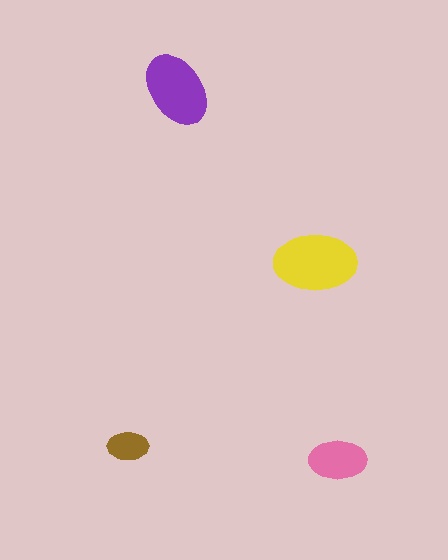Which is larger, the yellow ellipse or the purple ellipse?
The yellow one.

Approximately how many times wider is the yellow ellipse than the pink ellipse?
About 1.5 times wider.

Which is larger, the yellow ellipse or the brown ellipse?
The yellow one.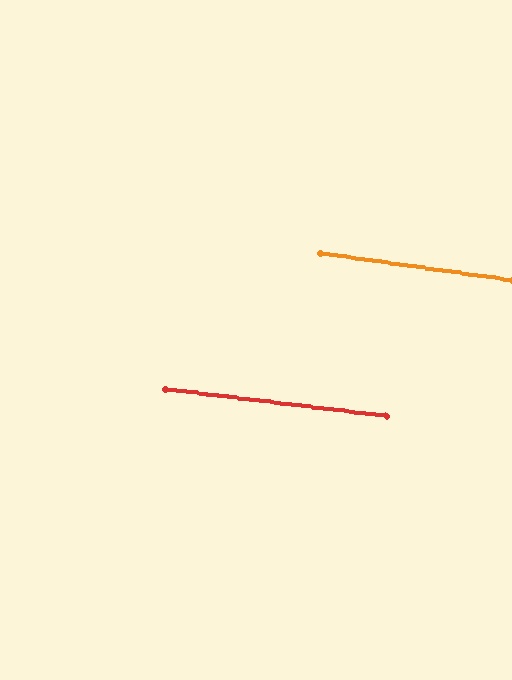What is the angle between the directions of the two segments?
Approximately 1 degree.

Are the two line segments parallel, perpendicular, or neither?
Parallel — their directions differ by only 1.1°.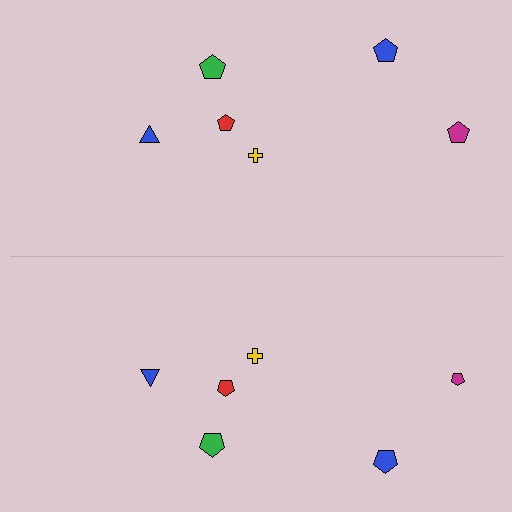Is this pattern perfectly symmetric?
No, the pattern is not perfectly symmetric. The magenta pentagon on the bottom side has a different size than its mirror counterpart.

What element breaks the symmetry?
The magenta pentagon on the bottom side has a different size than its mirror counterpart.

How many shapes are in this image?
There are 12 shapes in this image.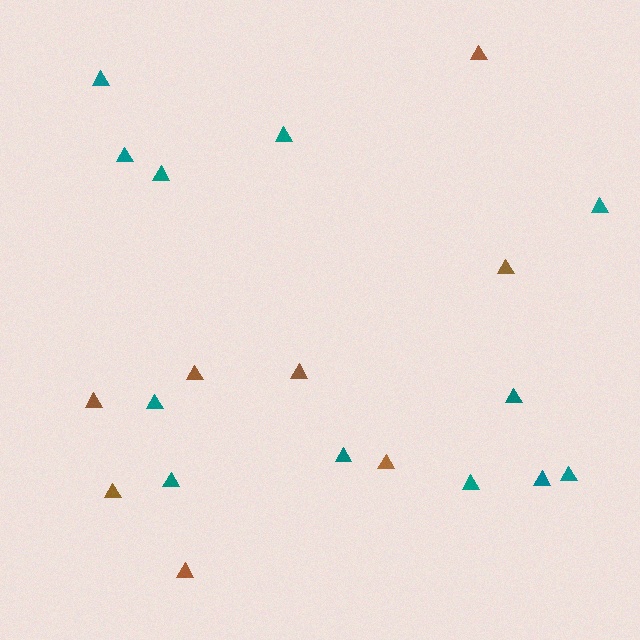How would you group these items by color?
There are 2 groups: one group of teal triangles (12) and one group of brown triangles (8).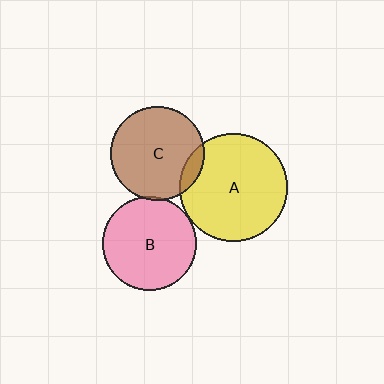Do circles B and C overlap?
Yes.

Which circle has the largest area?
Circle A (yellow).